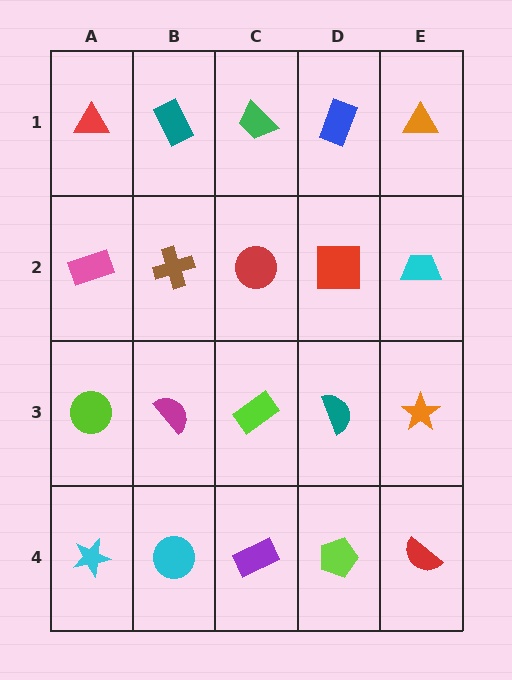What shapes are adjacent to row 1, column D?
A red square (row 2, column D), a green trapezoid (row 1, column C), an orange triangle (row 1, column E).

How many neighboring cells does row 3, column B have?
4.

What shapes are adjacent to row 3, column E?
A cyan trapezoid (row 2, column E), a red semicircle (row 4, column E), a teal semicircle (row 3, column D).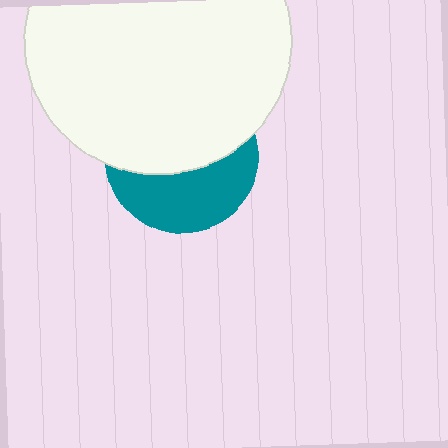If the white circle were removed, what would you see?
You would see the complete teal circle.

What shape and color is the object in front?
The object in front is a white circle.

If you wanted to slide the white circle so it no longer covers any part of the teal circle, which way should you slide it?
Slide it up — that is the most direct way to separate the two shapes.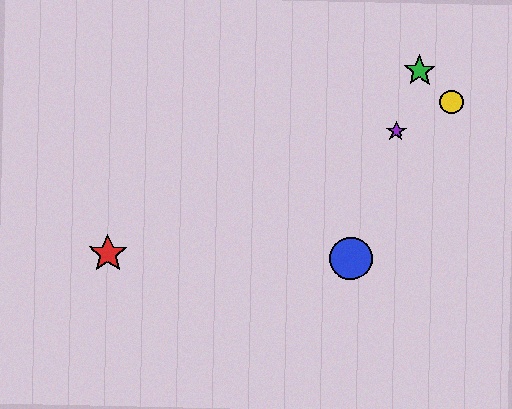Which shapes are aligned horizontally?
The red star, the blue circle are aligned horizontally.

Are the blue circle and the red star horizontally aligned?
Yes, both are at y≈259.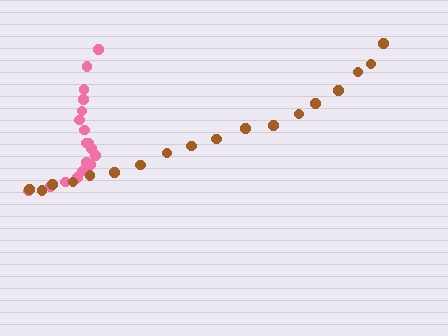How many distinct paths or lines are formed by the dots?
There are 2 distinct paths.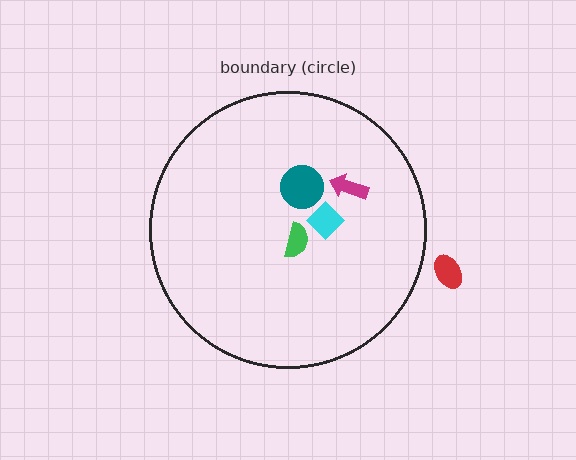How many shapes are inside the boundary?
4 inside, 1 outside.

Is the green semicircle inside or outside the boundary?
Inside.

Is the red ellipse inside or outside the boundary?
Outside.